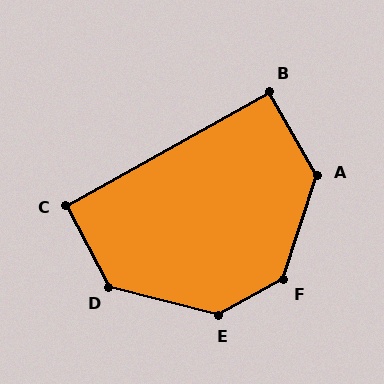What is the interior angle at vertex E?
Approximately 136 degrees (obtuse).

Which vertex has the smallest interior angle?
B, at approximately 91 degrees.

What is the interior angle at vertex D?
Approximately 132 degrees (obtuse).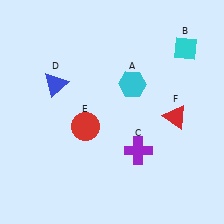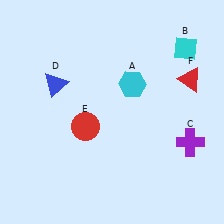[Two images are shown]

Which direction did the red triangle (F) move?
The red triangle (F) moved up.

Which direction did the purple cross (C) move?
The purple cross (C) moved right.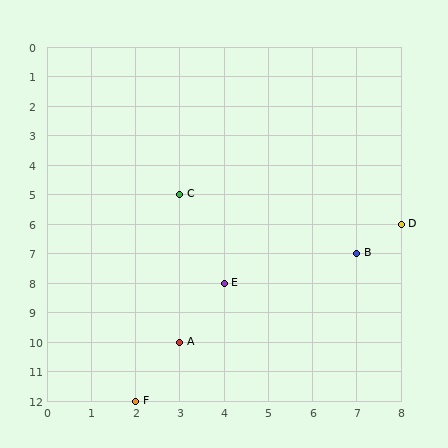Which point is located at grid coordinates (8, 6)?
Point D is at (8, 6).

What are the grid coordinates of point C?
Point C is at grid coordinates (3, 5).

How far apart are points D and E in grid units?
Points D and E are 4 columns and 2 rows apart (about 4.5 grid units diagonally).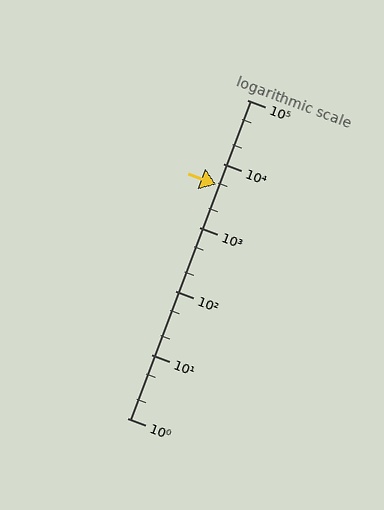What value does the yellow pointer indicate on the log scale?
The pointer indicates approximately 4700.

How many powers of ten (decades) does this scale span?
The scale spans 5 decades, from 1 to 100000.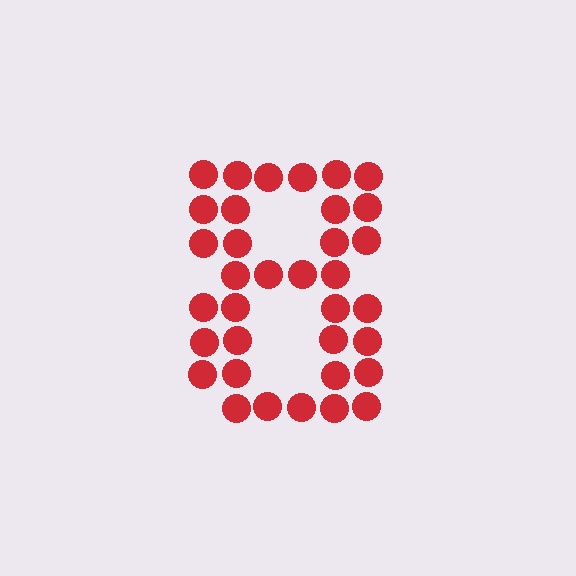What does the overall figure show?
The overall figure shows the digit 8.